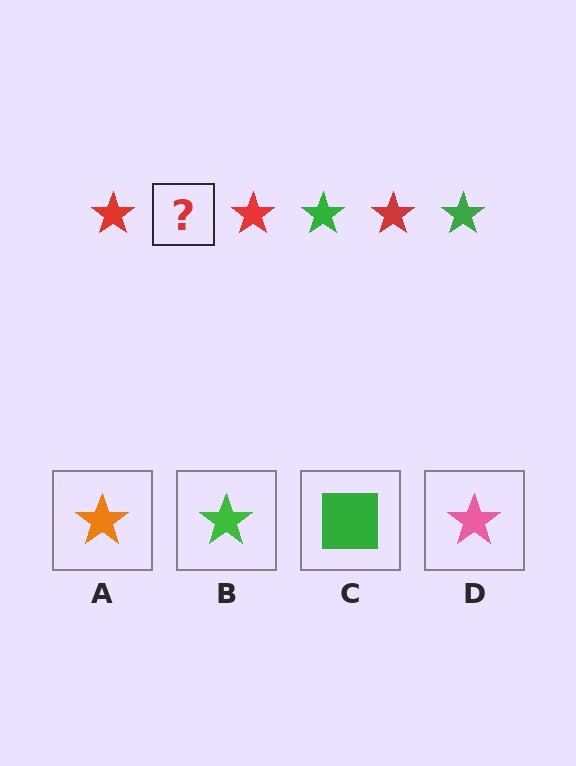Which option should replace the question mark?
Option B.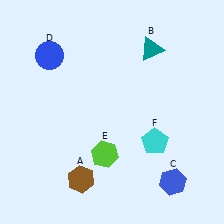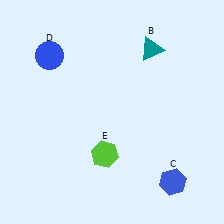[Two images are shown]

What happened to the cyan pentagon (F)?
The cyan pentagon (F) was removed in Image 2. It was in the bottom-right area of Image 1.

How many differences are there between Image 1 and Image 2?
There are 2 differences between the two images.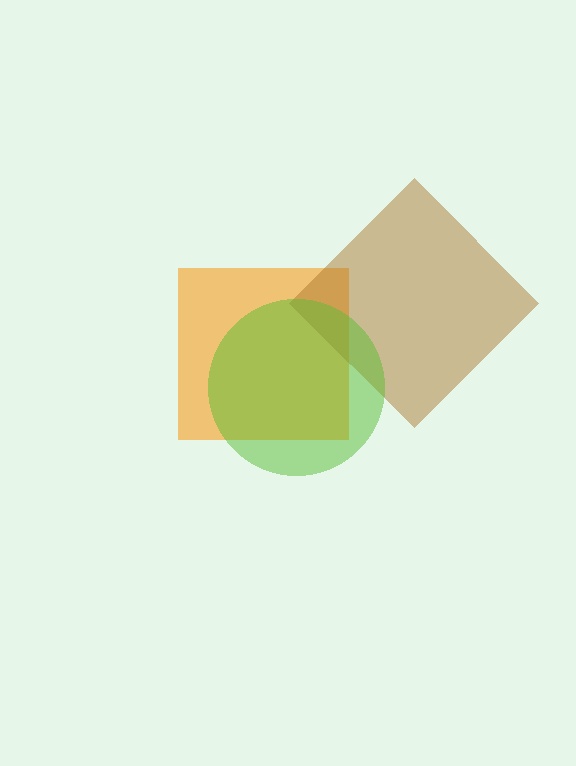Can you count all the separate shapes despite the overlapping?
Yes, there are 3 separate shapes.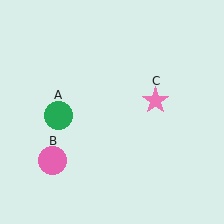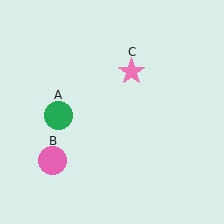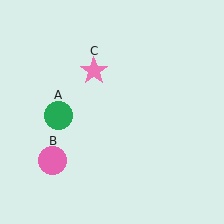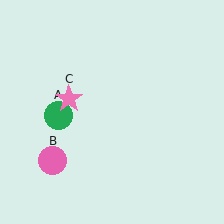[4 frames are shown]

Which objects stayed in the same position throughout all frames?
Green circle (object A) and pink circle (object B) remained stationary.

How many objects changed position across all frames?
1 object changed position: pink star (object C).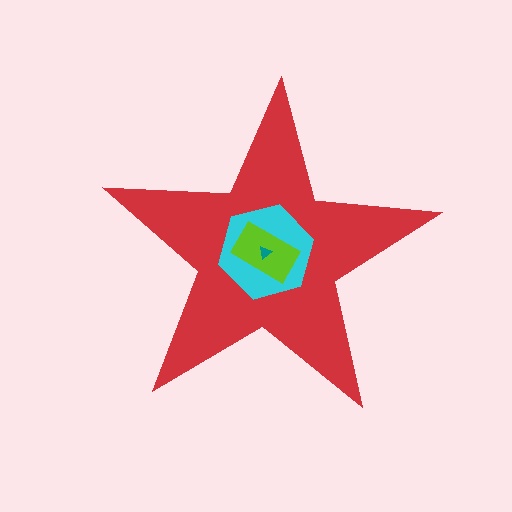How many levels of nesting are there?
4.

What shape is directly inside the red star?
The cyan hexagon.